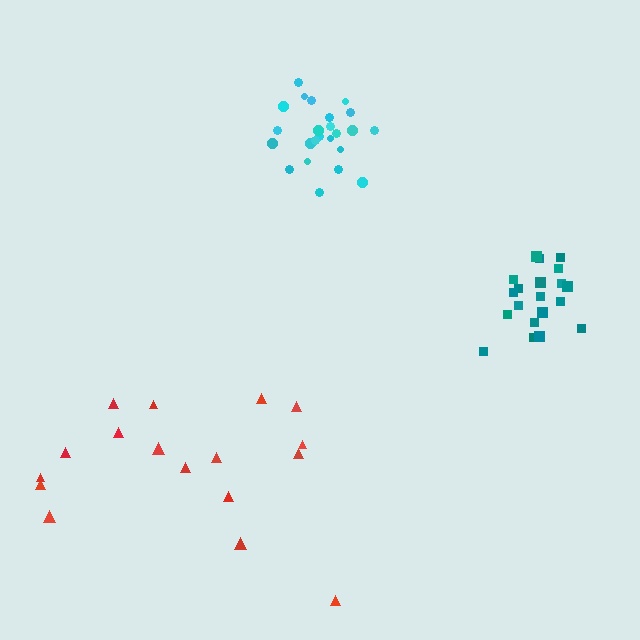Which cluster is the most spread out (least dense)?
Red.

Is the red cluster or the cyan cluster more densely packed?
Cyan.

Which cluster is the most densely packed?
Teal.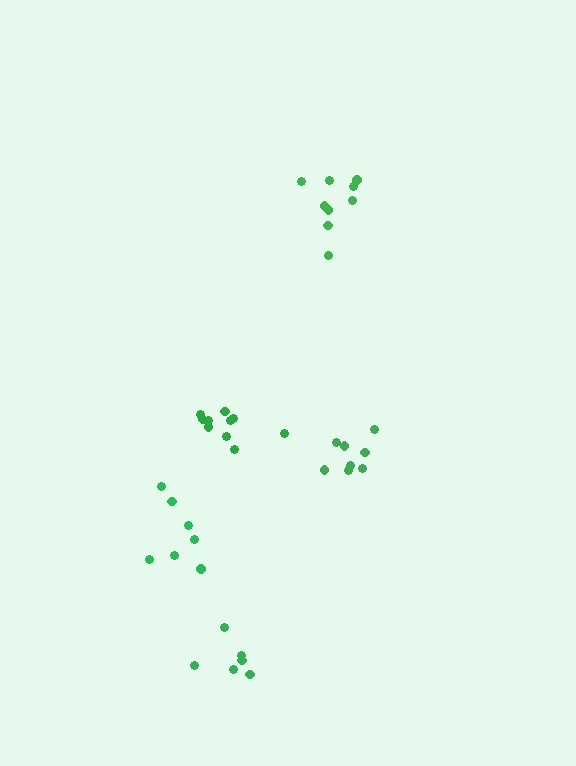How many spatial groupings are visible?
There are 5 spatial groupings.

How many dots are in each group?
Group 1: 6 dots, Group 2: 9 dots, Group 3: 8 dots, Group 4: 7 dots, Group 5: 11 dots (41 total).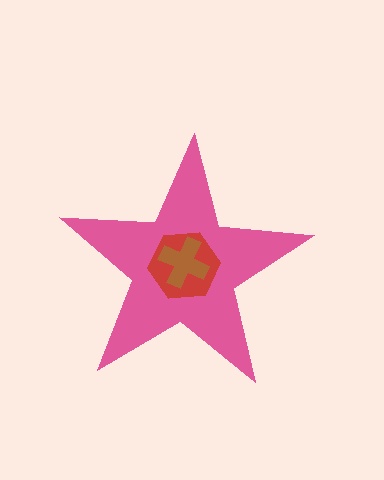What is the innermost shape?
The brown cross.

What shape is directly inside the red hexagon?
The brown cross.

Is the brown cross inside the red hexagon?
Yes.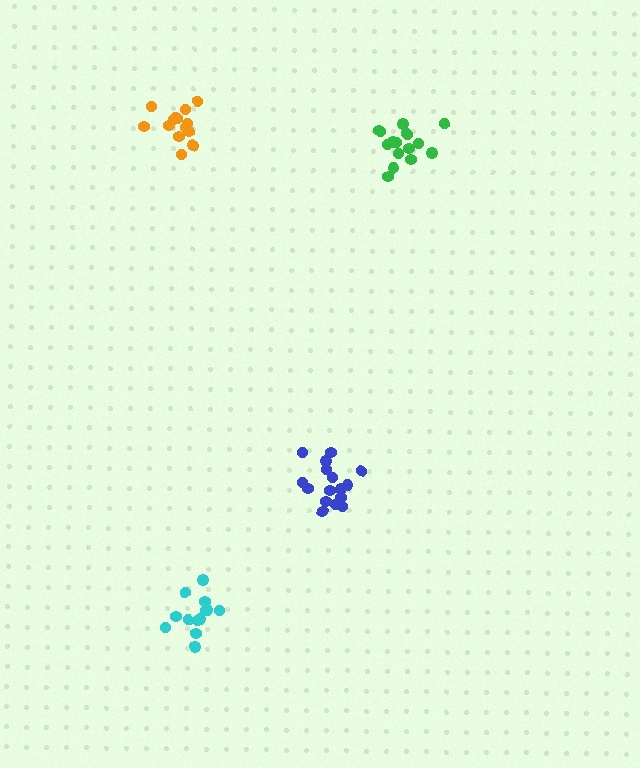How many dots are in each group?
Group 1: 16 dots, Group 2: 13 dots, Group 3: 16 dots, Group 4: 14 dots (59 total).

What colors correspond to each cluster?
The clusters are colored: blue, cyan, green, orange.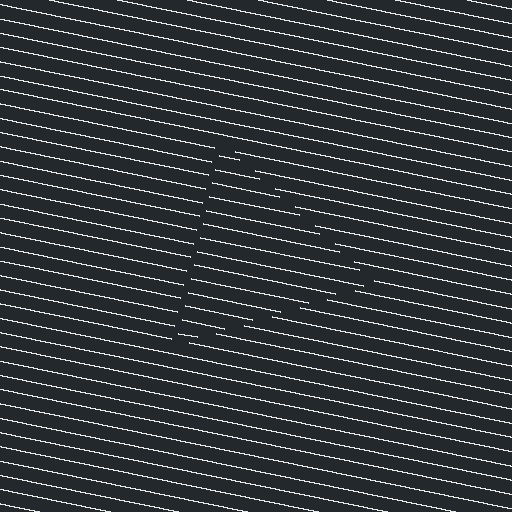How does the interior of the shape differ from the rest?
The interior of the shape contains the same grating, shifted by half a period — the contour is defined by the phase discontinuity where line-ends from the inner and outer gratings abut.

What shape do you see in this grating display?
An illusory triangle. The interior of the shape contains the same grating, shifted by half a period — the contour is defined by the phase discontinuity where line-ends from the inner and outer gratings abut.